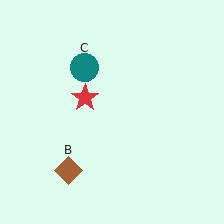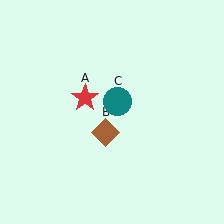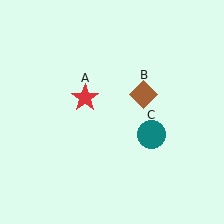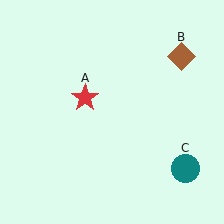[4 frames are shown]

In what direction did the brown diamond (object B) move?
The brown diamond (object B) moved up and to the right.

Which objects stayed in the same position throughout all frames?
Red star (object A) remained stationary.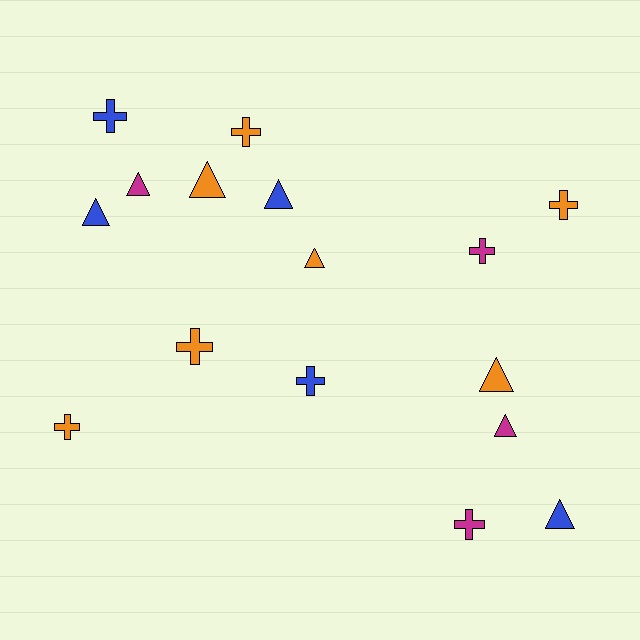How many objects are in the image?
There are 16 objects.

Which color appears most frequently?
Orange, with 7 objects.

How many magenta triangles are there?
There are 2 magenta triangles.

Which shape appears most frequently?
Triangle, with 8 objects.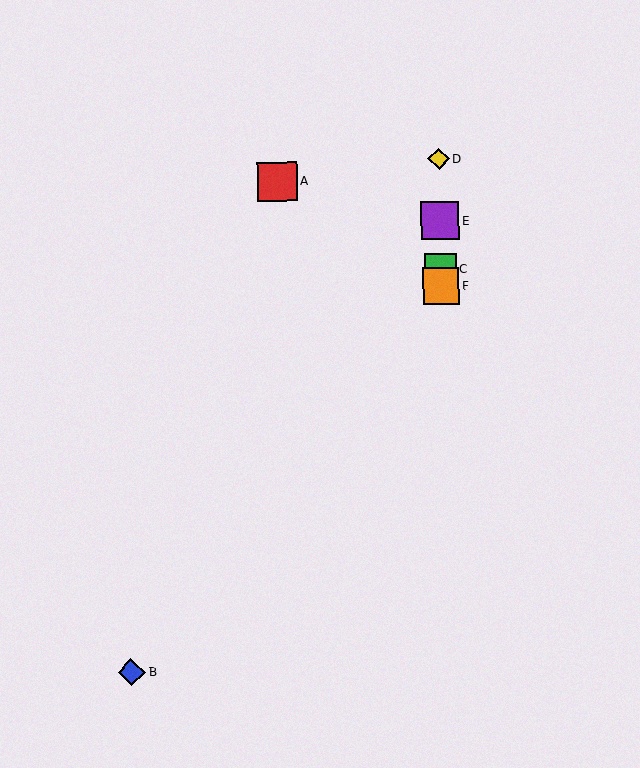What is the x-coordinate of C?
Object C is at x≈441.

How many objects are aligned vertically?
4 objects (C, D, E, F) are aligned vertically.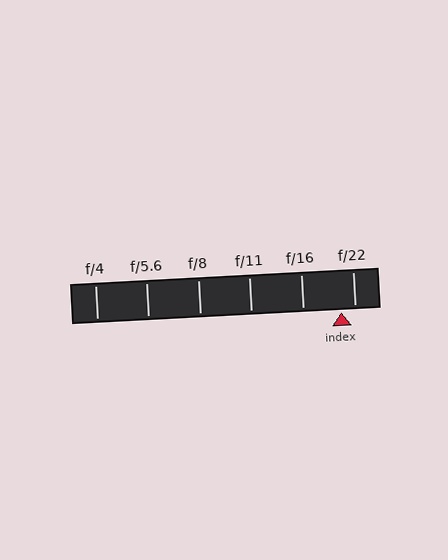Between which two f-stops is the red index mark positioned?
The index mark is between f/16 and f/22.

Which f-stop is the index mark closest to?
The index mark is closest to f/22.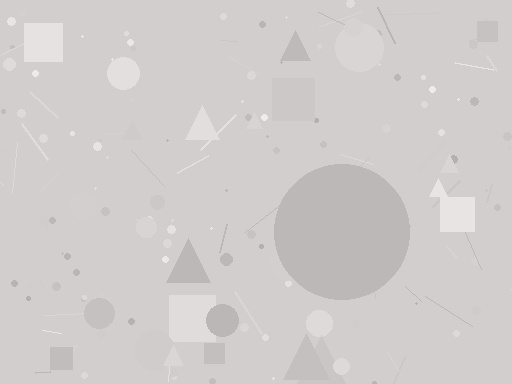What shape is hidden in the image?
A circle is hidden in the image.